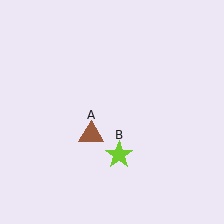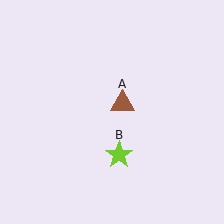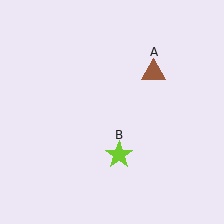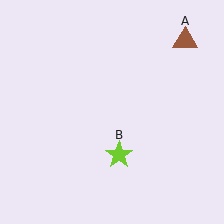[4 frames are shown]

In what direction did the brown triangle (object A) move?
The brown triangle (object A) moved up and to the right.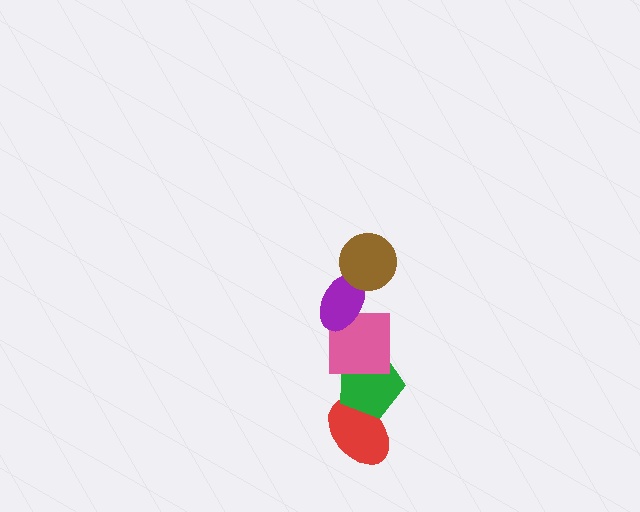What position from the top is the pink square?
The pink square is 3rd from the top.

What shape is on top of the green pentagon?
The pink square is on top of the green pentagon.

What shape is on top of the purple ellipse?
The brown circle is on top of the purple ellipse.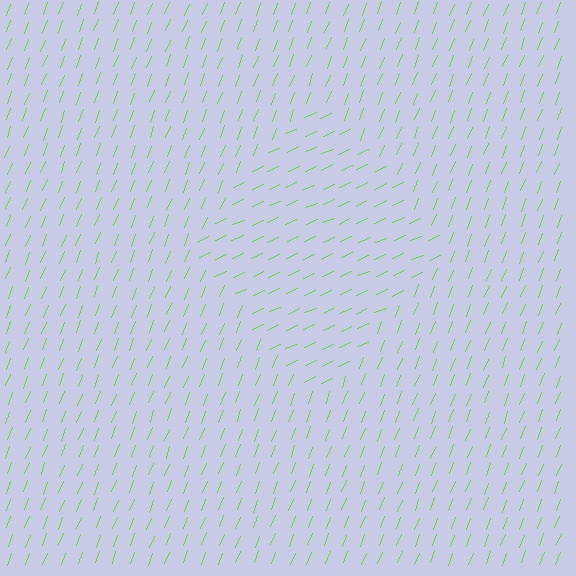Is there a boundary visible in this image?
Yes, there is a texture boundary formed by a change in line orientation.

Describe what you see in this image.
The image is filled with small lime line segments. A diamond region in the image has lines oriented differently from the surrounding lines, creating a visible texture boundary.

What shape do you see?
I see a diamond.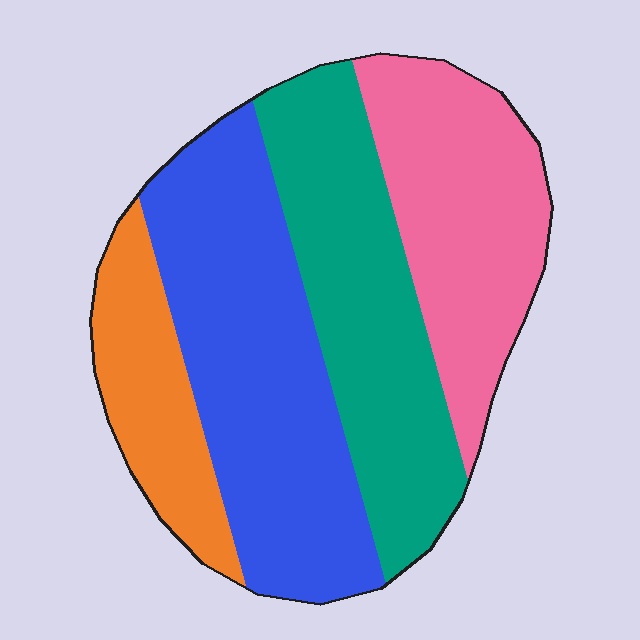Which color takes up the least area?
Orange, at roughly 15%.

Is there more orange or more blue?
Blue.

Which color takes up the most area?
Blue, at roughly 35%.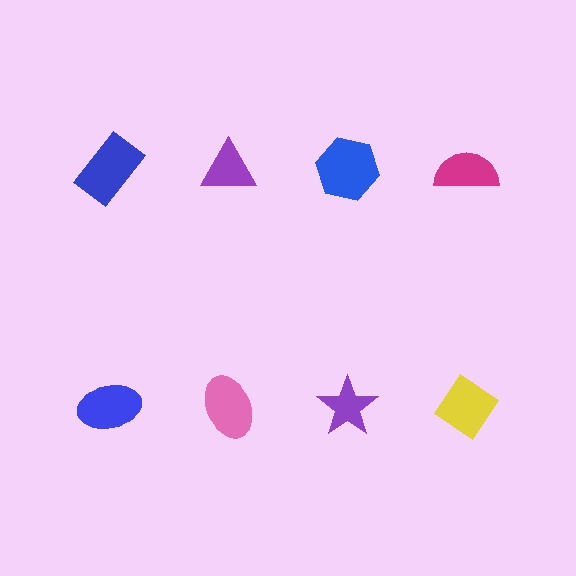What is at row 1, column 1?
A blue rectangle.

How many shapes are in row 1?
4 shapes.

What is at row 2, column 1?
A blue ellipse.